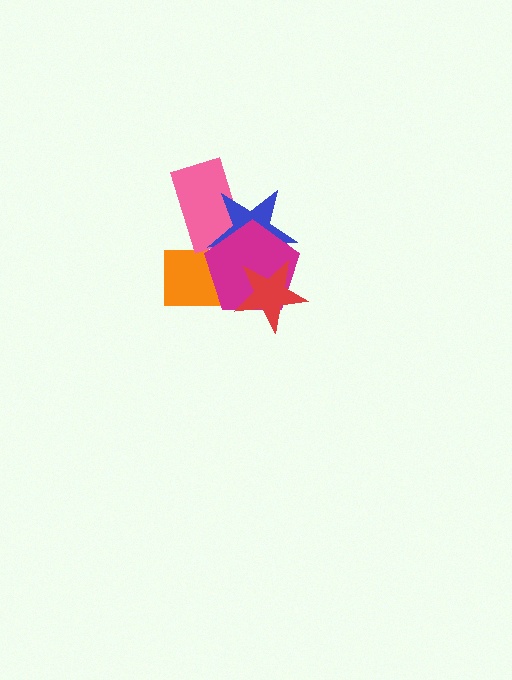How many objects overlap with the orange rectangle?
4 objects overlap with the orange rectangle.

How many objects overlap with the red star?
3 objects overlap with the red star.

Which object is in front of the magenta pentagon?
The red star is in front of the magenta pentagon.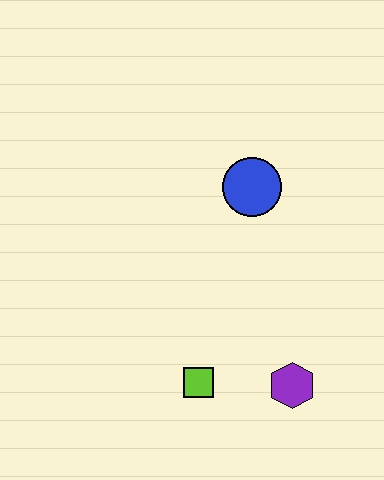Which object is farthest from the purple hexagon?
The blue circle is farthest from the purple hexagon.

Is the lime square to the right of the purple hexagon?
No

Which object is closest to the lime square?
The purple hexagon is closest to the lime square.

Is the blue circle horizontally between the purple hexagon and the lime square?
Yes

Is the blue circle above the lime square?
Yes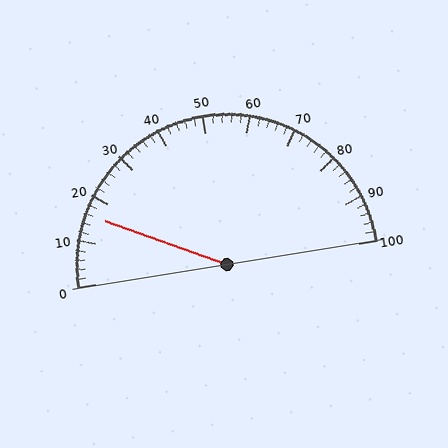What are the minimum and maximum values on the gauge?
The gauge ranges from 0 to 100.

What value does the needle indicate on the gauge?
The needle indicates approximately 16.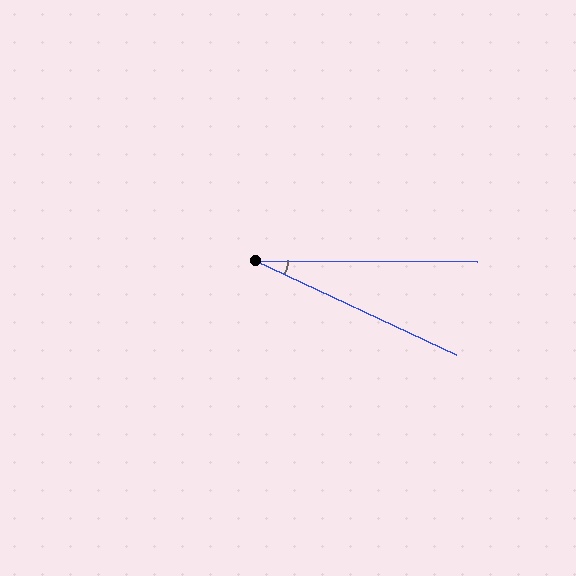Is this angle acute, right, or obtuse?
It is acute.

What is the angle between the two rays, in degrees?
Approximately 25 degrees.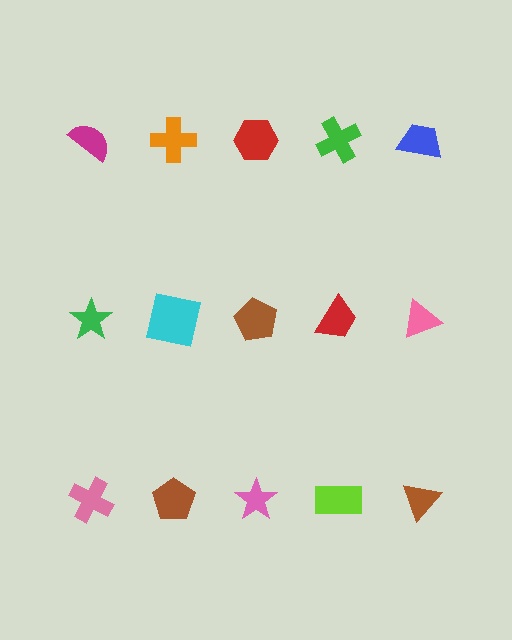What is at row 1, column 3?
A red hexagon.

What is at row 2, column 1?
A green star.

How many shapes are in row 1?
5 shapes.